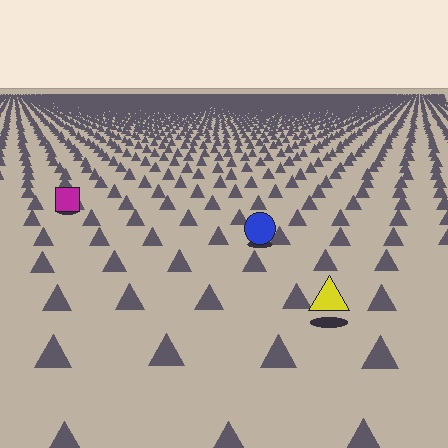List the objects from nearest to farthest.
From nearest to farthest: the yellow triangle, the blue circle, the magenta square.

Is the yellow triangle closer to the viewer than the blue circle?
Yes. The yellow triangle is closer — you can tell from the texture gradient: the ground texture is coarser near it.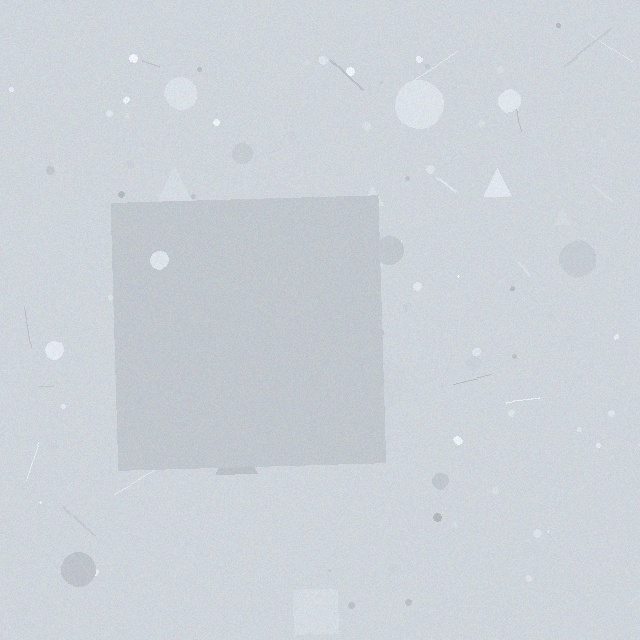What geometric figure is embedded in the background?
A square is embedded in the background.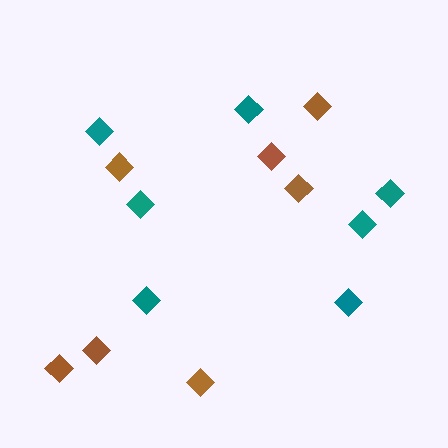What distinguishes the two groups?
There are 2 groups: one group of brown diamonds (7) and one group of teal diamonds (7).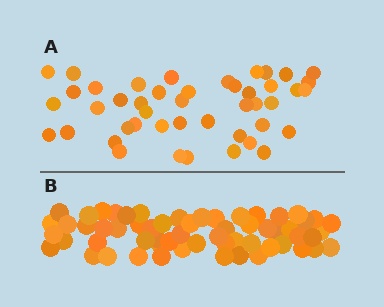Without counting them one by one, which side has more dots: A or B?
Region B (the bottom region) has more dots.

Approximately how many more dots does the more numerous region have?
Region B has approximately 15 more dots than region A.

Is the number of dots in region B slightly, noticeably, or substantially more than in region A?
Region B has noticeably more, but not dramatically so. The ratio is roughly 1.3 to 1.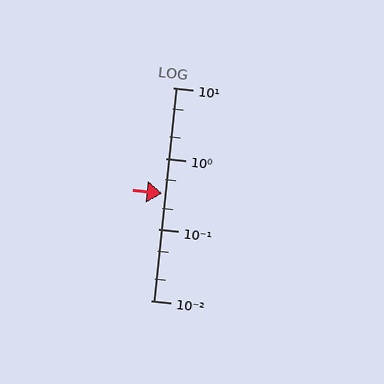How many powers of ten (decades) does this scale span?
The scale spans 3 decades, from 0.01 to 10.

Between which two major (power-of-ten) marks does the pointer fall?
The pointer is between 0.1 and 1.